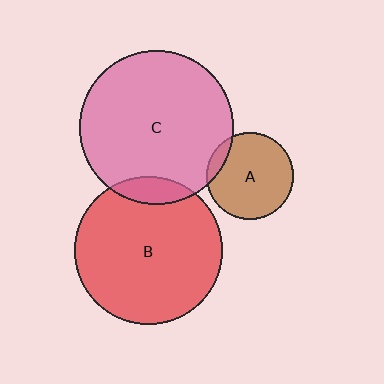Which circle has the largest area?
Circle C (pink).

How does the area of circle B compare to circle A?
Approximately 2.9 times.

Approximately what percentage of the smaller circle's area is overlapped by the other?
Approximately 10%.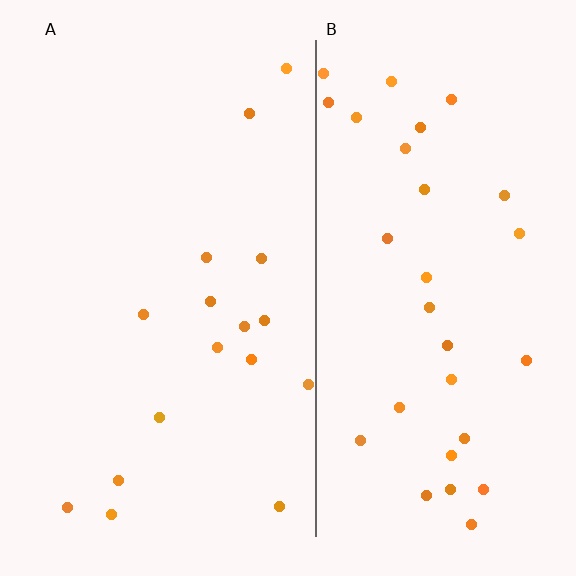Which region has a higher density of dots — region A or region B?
B (the right).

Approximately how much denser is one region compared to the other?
Approximately 1.9× — region B over region A.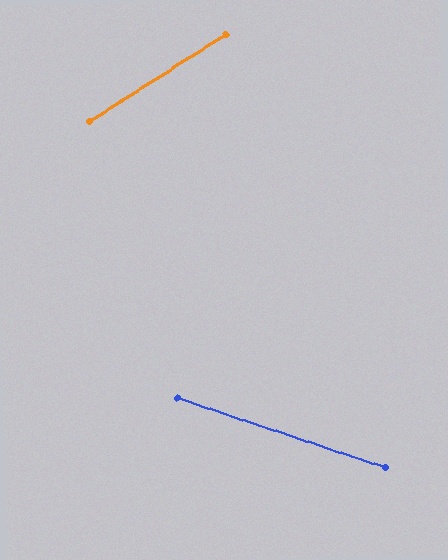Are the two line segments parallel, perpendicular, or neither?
Neither parallel nor perpendicular — they differ by about 51°.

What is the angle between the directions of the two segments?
Approximately 51 degrees.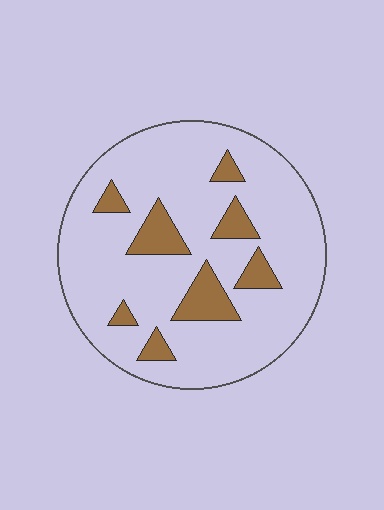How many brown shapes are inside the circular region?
8.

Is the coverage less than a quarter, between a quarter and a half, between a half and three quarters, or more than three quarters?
Less than a quarter.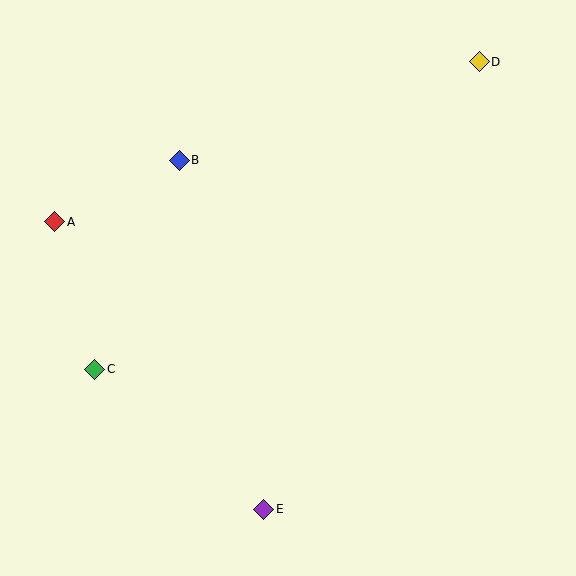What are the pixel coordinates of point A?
Point A is at (55, 222).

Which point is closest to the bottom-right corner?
Point E is closest to the bottom-right corner.